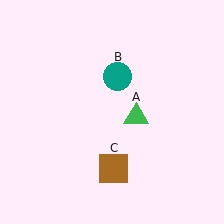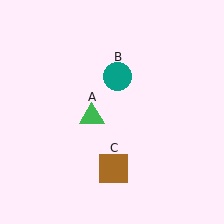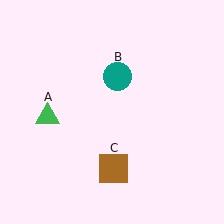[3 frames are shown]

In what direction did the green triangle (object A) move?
The green triangle (object A) moved left.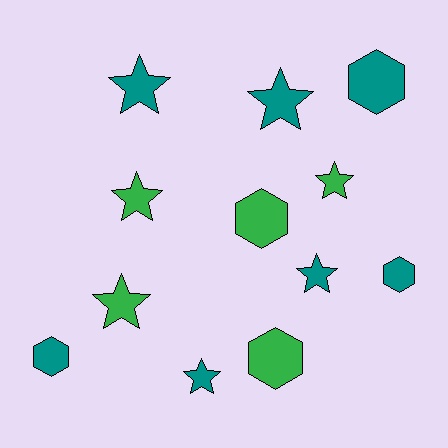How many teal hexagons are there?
There are 3 teal hexagons.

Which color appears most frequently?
Teal, with 7 objects.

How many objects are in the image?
There are 12 objects.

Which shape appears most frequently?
Star, with 7 objects.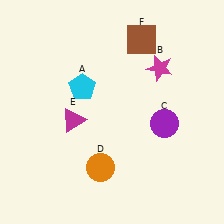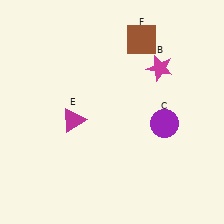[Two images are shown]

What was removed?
The orange circle (D), the cyan pentagon (A) were removed in Image 2.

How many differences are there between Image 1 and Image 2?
There are 2 differences between the two images.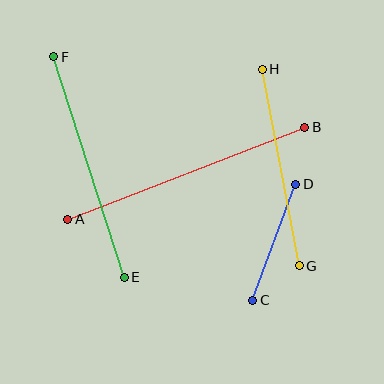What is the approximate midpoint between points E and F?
The midpoint is at approximately (89, 167) pixels.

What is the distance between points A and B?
The distance is approximately 254 pixels.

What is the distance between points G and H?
The distance is approximately 200 pixels.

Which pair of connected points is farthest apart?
Points A and B are farthest apart.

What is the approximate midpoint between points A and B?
The midpoint is at approximately (186, 173) pixels.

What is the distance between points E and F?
The distance is approximately 231 pixels.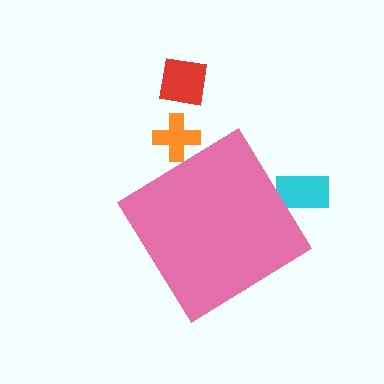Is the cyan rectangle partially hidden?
Yes, the cyan rectangle is partially hidden behind the pink diamond.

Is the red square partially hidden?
No, the red square is fully visible.